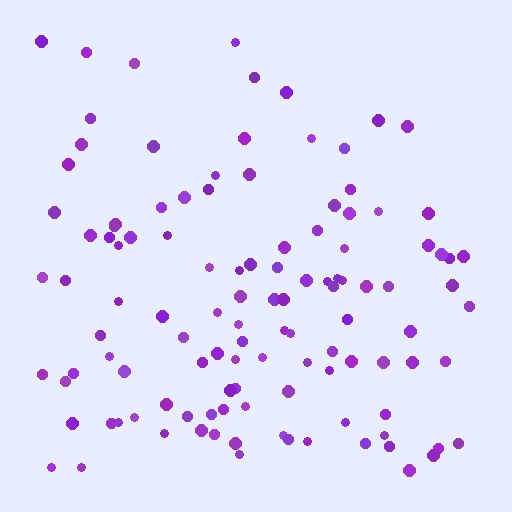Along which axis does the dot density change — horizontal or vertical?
Vertical.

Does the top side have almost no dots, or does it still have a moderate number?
Still a moderate number, just noticeably fewer than the bottom.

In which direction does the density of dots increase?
From top to bottom, with the bottom side densest.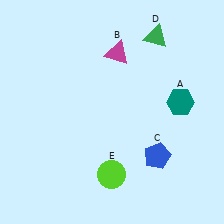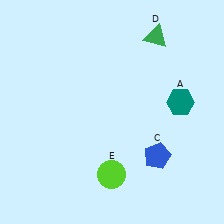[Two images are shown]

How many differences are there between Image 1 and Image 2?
There is 1 difference between the two images.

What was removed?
The magenta triangle (B) was removed in Image 2.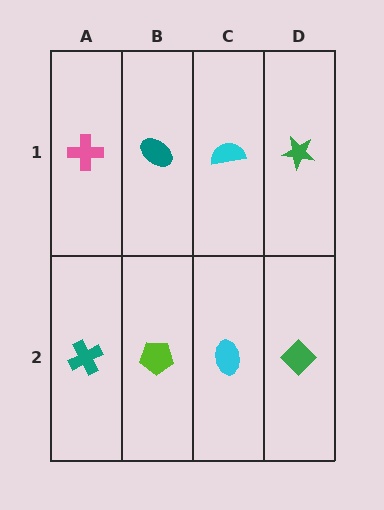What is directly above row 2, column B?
A teal ellipse.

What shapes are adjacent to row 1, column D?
A green diamond (row 2, column D), a cyan semicircle (row 1, column C).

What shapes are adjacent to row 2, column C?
A cyan semicircle (row 1, column C), a lime pentagon (row 2, column B), a green diamond (row 2, column D).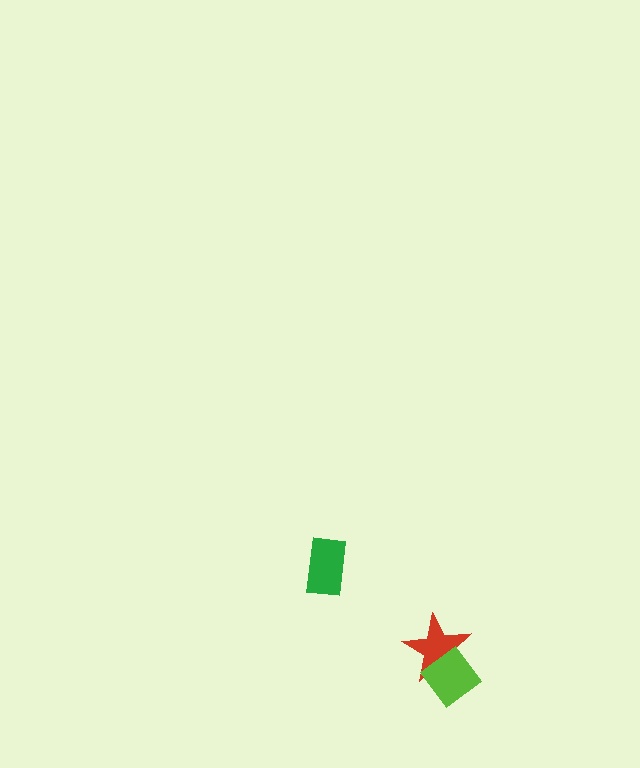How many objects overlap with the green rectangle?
0 objects overlap with the green rectangle.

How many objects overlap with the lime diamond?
1 object overlaps with the lime diamond.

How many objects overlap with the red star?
1 object overlaps with the red star.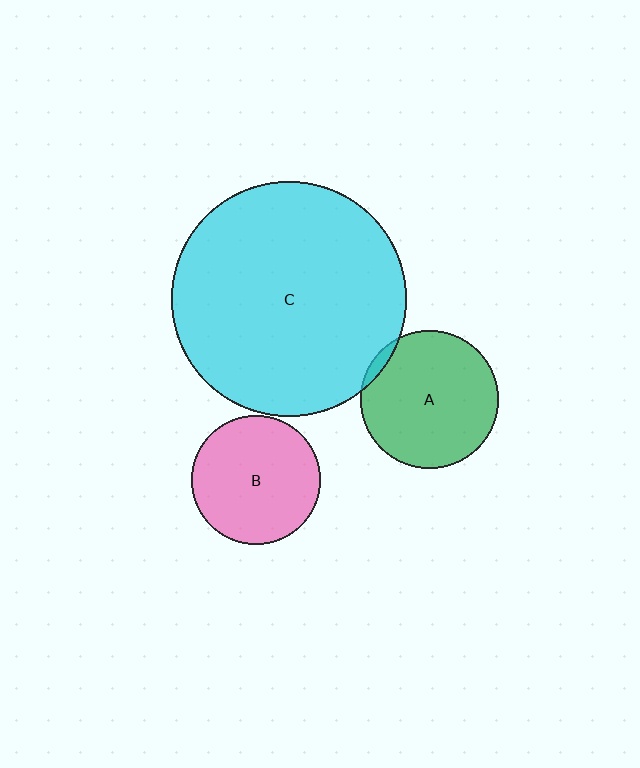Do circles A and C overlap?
Yes.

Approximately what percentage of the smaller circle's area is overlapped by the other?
Approximately 5%.